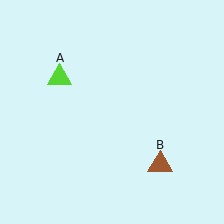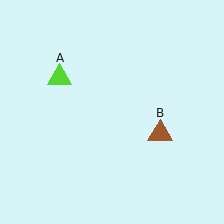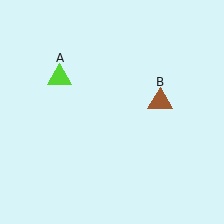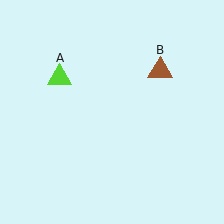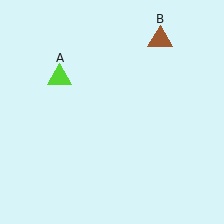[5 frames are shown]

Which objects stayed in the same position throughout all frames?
Lime triangle (object A) remained stationary.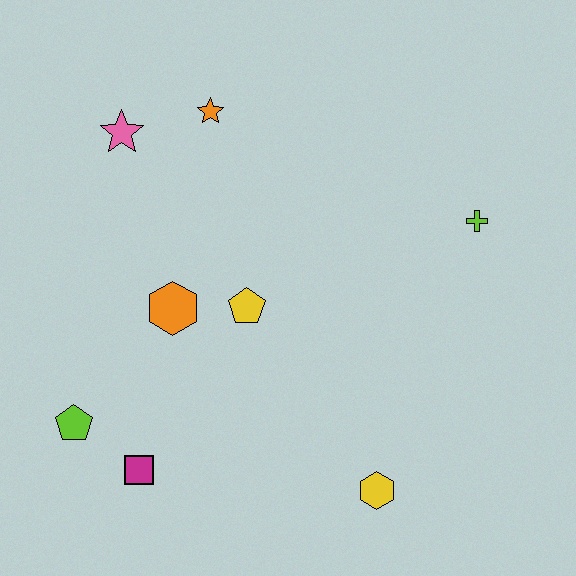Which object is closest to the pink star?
The orange star is closest to the pink star.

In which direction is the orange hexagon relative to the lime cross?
The orange hexagon is to the left of the lime cross.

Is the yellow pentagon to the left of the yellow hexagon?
Yes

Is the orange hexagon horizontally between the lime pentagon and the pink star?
No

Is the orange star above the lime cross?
Yes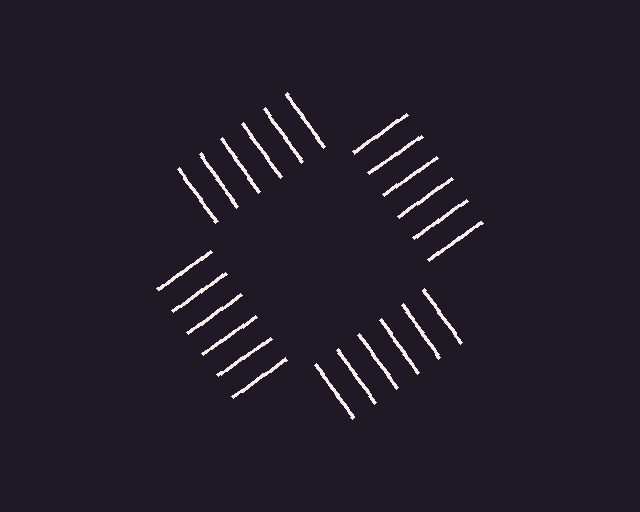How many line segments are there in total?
24 — 6 along each of the 4 edges.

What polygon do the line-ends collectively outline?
An illusory square — the line segments terminate on its edges but no continuous stroke is drawn.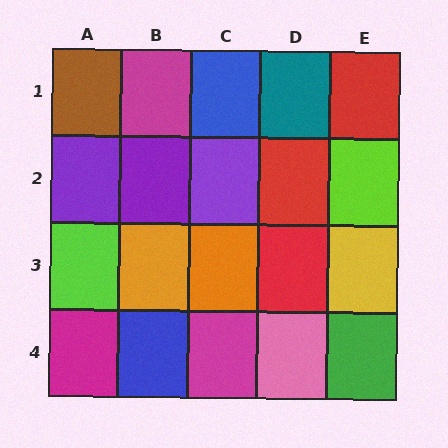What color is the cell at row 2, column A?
Purple.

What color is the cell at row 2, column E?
Lime.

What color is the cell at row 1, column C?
Blue.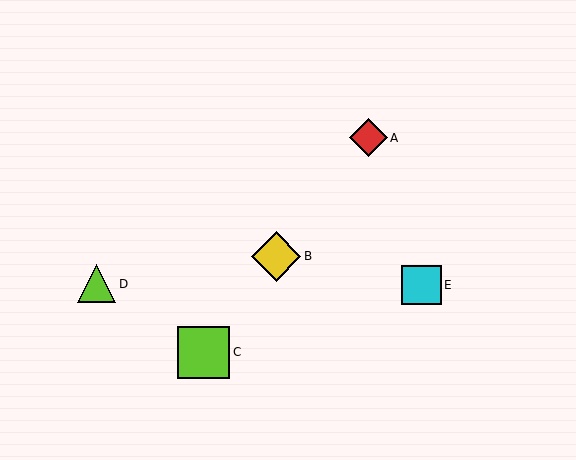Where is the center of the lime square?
The center of the lime square is at (203, 352).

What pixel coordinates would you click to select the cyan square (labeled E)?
Click at (421, 285) to select the cyan square E.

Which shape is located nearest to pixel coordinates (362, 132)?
The red diamond (labeled A) at (368, 138) is nearest to that location.